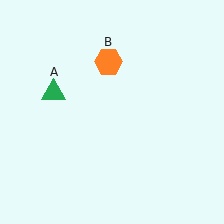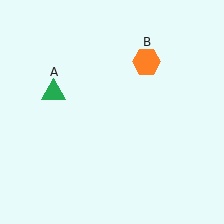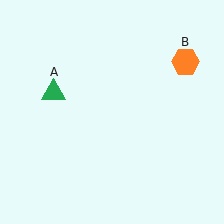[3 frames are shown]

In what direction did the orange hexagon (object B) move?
The orange hexagon (object B) moved right.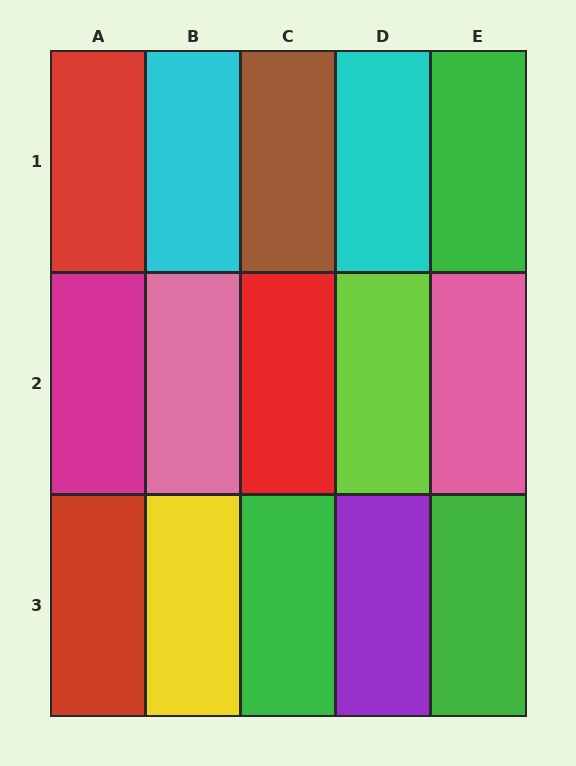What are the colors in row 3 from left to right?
Red, yellow, green, purple, green.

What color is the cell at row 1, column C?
Brown.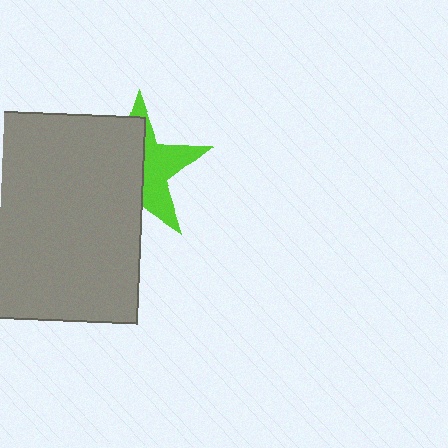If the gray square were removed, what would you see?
You would see the complete lime star.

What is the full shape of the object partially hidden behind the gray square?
The partially hidden object is a lime star.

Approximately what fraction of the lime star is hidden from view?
Roughly 56% of the lime star is hidden behind the gray square.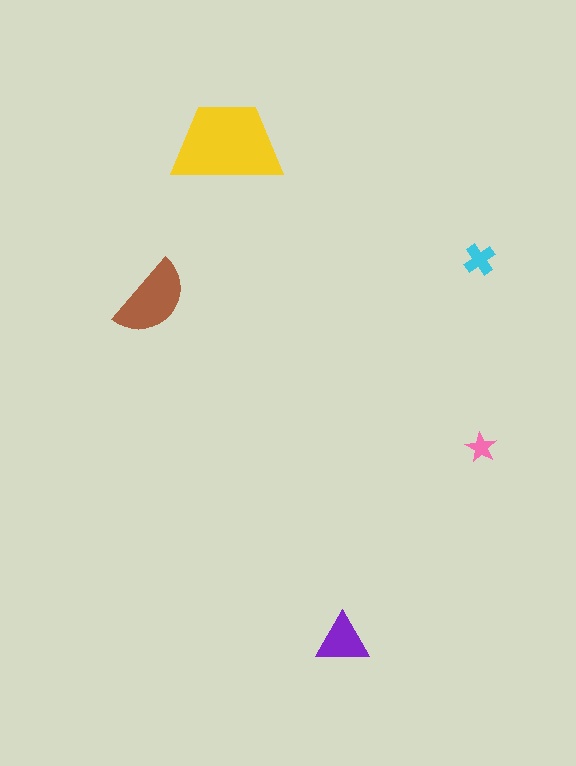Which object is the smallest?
The pink star.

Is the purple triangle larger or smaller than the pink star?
Larger.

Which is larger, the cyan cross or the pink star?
The cyan cross.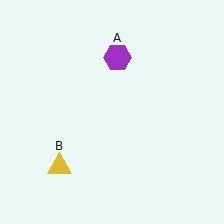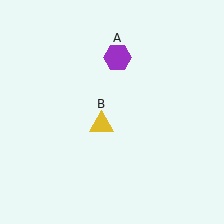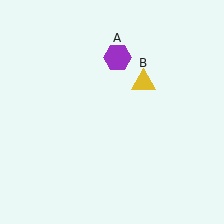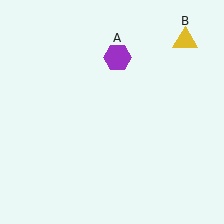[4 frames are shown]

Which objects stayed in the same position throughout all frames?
Purple hexagon (object A) remained stationary.